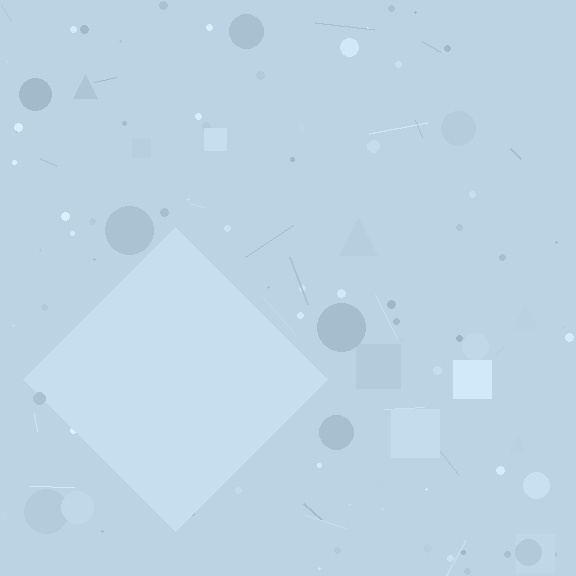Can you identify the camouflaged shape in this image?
The camouflaged shape is a diamond.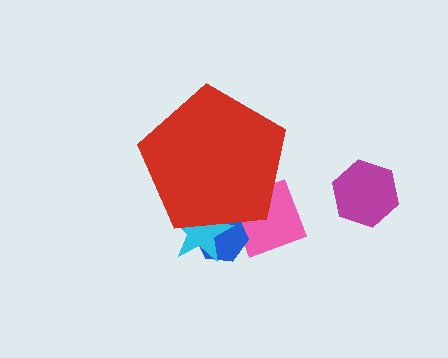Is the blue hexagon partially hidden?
Yes, the blue hexagon is partially hidden behind the red pentagon.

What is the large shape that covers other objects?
A red pentagon.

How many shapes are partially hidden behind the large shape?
3 shapes are partially hidden.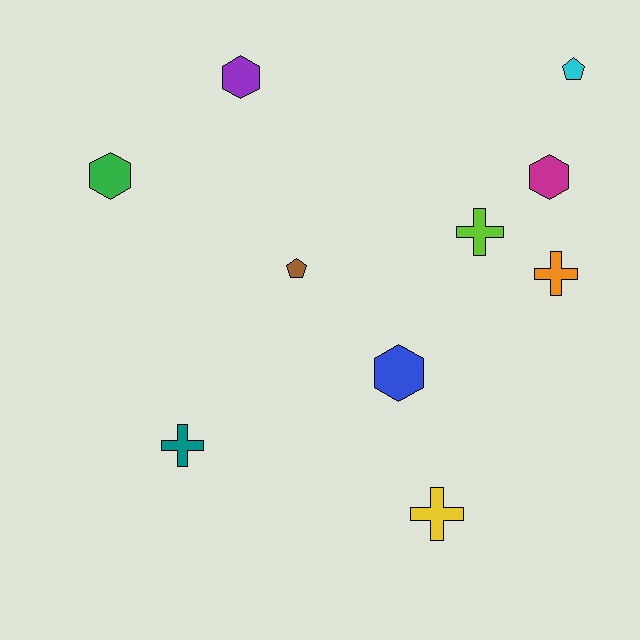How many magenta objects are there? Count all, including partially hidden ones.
There is 1 magenta object.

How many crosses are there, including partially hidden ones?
There are 4 crosses.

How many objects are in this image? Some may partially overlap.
There are 10 objects.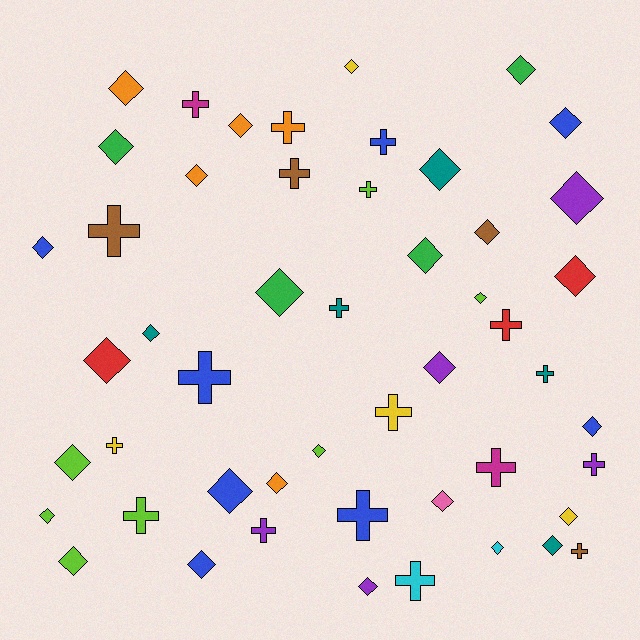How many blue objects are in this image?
There are 8 blue objects.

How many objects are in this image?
There are 50 objects.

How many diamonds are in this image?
There are 31 diamonds.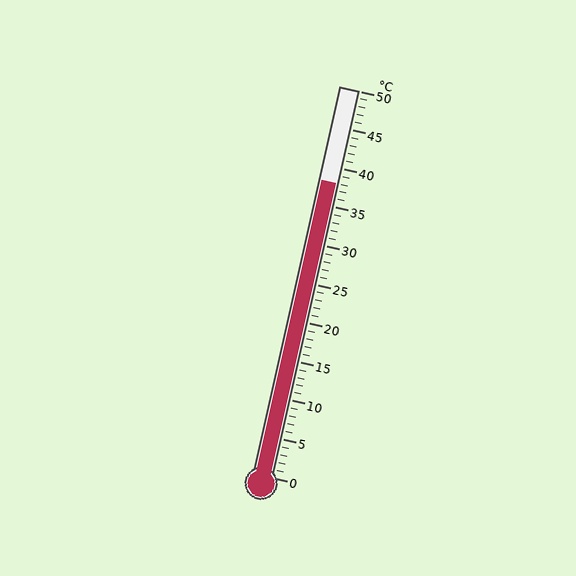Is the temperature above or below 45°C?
The temperature is below 45°C.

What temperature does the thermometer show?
The thermometer shows approximately 38°C.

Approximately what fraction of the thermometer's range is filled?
The thermometer is filled to approximately 75% of its range.